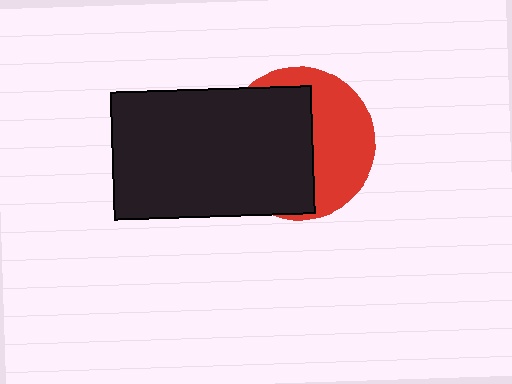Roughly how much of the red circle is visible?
A small part of it is visible (roughly 44%).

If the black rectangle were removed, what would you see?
You would see the complete red circle.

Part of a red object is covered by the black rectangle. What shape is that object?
It is a circle.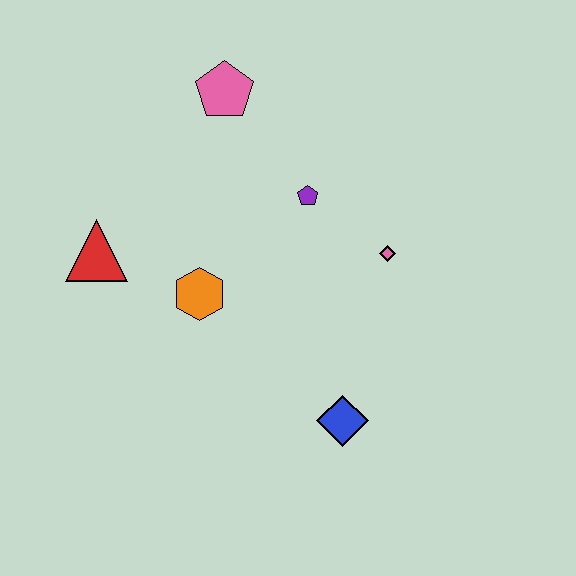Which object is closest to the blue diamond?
The pink diamond is closest to the blue diamond.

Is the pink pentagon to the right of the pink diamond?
No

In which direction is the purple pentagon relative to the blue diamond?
The purple pentagon is above the blue diamond.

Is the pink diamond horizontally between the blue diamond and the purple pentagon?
No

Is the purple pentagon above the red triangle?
Yes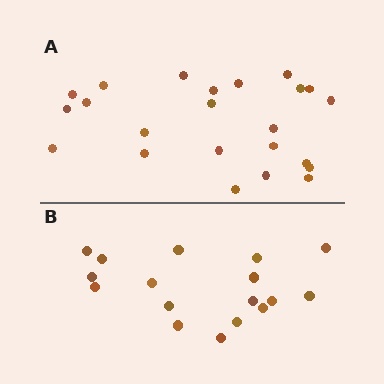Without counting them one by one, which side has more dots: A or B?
Region A (the top region) has more dots.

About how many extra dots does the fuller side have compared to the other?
Region A has about 6 more dots than region B.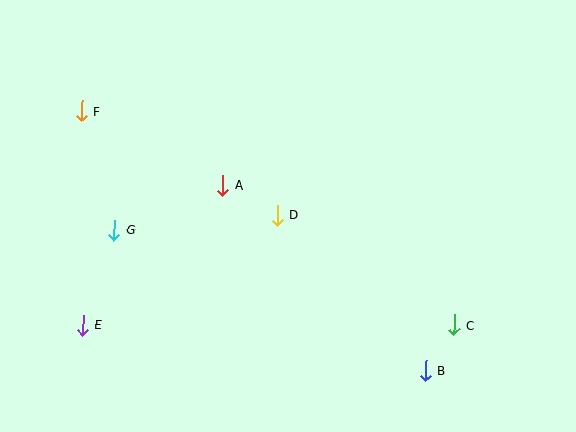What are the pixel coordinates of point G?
Point G is at (114, 230).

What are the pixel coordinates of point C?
Point C is at (454, 325).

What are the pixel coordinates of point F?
Point F is at (82, 111).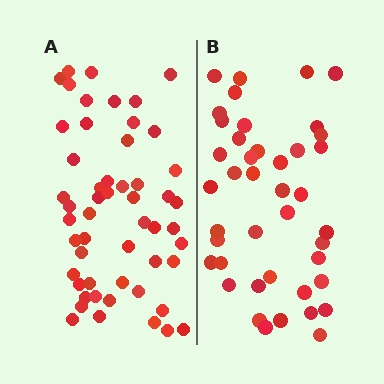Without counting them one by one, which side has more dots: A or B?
Region A (the left region) has more dots.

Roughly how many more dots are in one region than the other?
Region A has roughly 12 or so more dots than region B.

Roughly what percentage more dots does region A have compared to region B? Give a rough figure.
About 25% more.